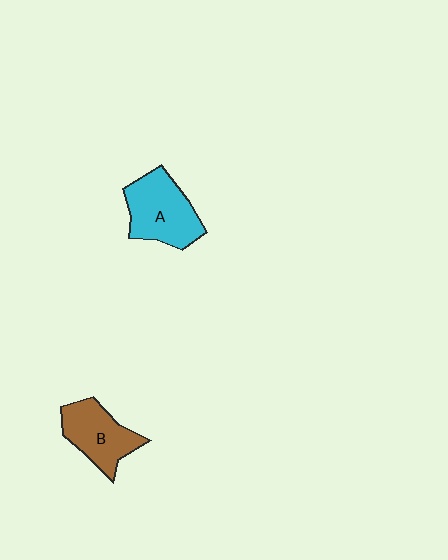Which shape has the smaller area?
Shape B (brown).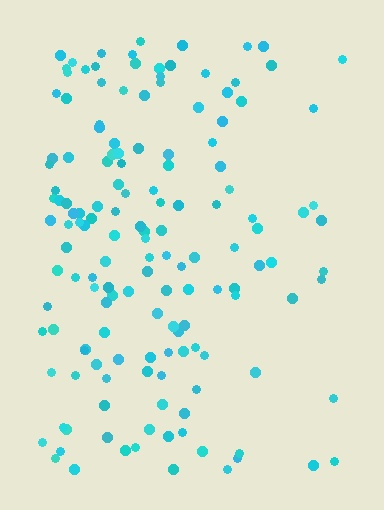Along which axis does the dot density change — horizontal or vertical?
Horizontal.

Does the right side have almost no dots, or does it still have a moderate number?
Still a moderate number, just noticeably fewer than the left.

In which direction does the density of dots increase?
From right to left, with the left side densest.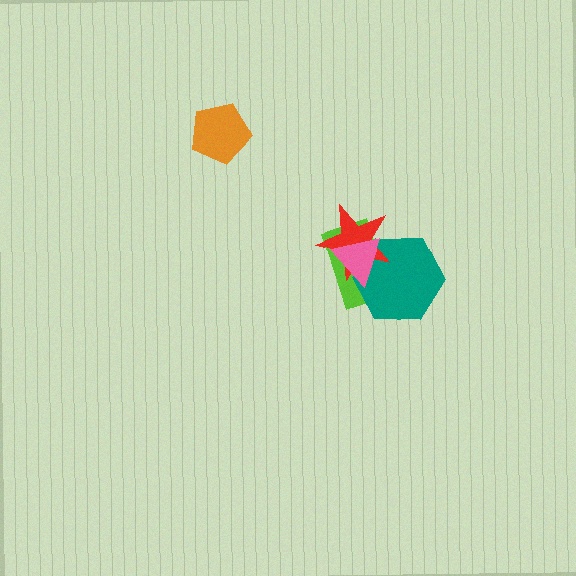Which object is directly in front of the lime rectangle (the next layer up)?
The teal hexagon is directly in front of the lime rectangle.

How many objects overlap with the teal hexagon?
3 objects overlap with the teal hexagon.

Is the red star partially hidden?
Yes, it is partially covered by another shape.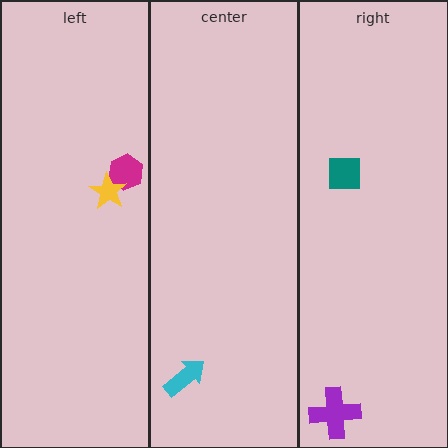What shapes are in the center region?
The cyan arrow.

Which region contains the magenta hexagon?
The left region.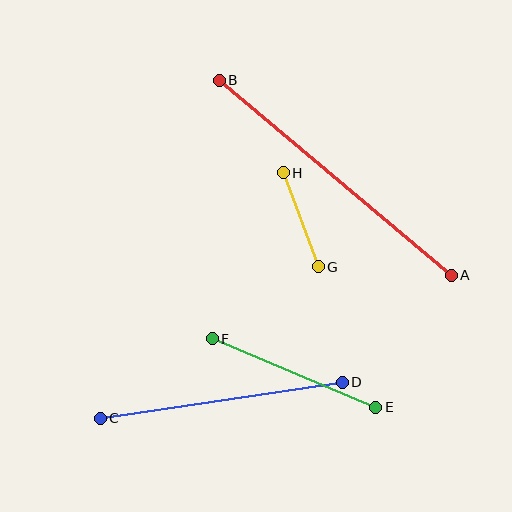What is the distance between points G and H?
The distance is approximately 100 pixels.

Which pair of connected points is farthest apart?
Points A and B are farthest apart.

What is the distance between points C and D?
The distance is approximately 245 pixels.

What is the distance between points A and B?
The distance is approximately 303 pixels.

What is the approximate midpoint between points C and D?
The midpoint is at approximately (221, 400) pixels.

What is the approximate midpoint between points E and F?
The midpoint is at approximately (294, 373) pixels.